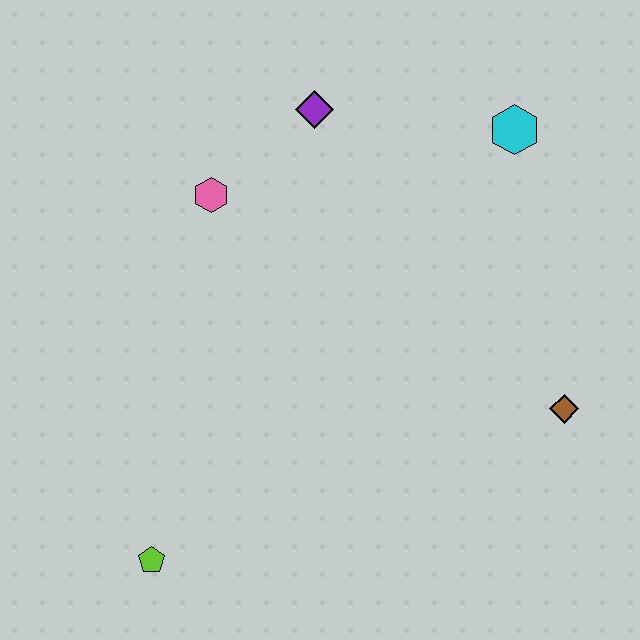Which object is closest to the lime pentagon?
The pink hexagon is closest to the lime pentagon.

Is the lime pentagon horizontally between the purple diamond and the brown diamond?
No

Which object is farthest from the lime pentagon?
The cyan hexagon is farthest from the lime pentagon.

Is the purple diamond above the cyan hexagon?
Yes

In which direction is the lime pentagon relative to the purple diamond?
The lime pentagon is below the purple diamond.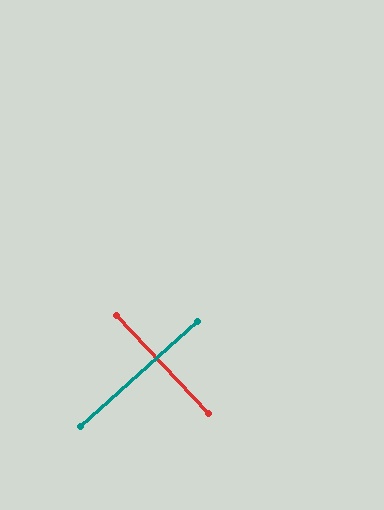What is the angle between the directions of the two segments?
Approximately 89 degrees.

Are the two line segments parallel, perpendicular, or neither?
Perpendicular — they meet at approximately 89°.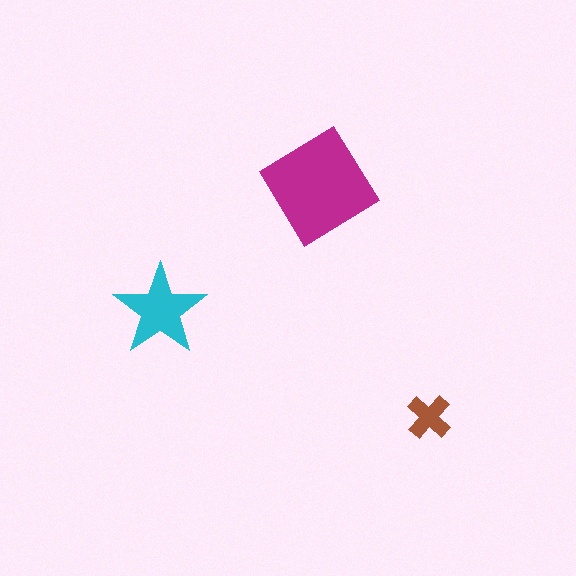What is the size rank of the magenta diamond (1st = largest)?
1st.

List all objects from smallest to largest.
The brown cross, the cyan star, the magenta diamond.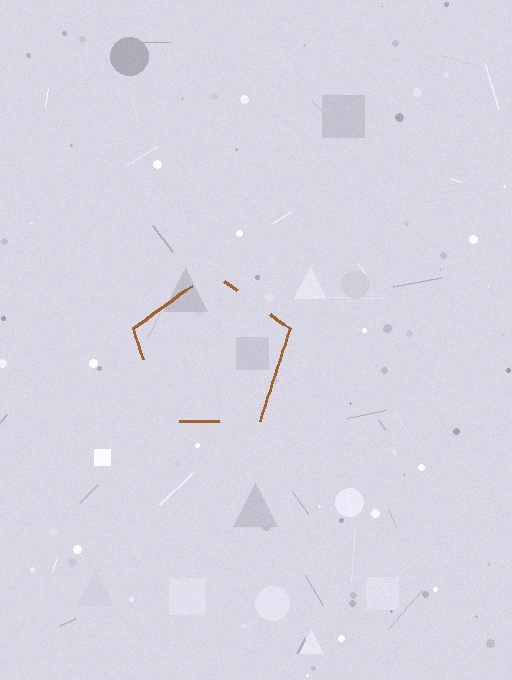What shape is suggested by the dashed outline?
The dashed outline suggests a pentagon.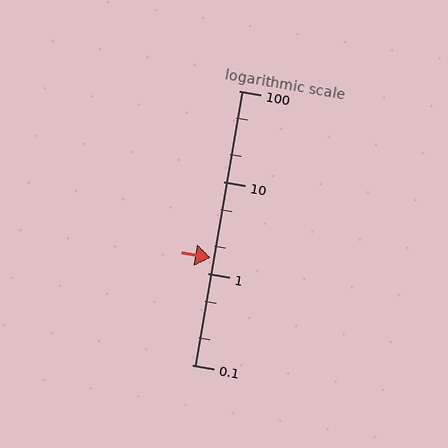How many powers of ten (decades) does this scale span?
The scale spans 3 decades, from 0.1 to 100.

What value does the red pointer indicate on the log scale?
The pointer indicates approximately 1.5.